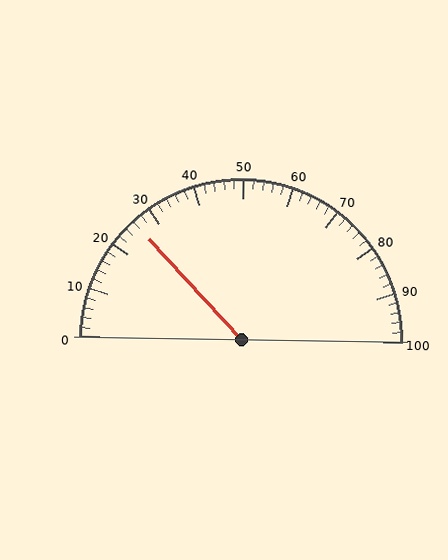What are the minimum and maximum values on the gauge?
The gauge ranges from 0 to 100.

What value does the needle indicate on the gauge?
The needle indicates approximately 26.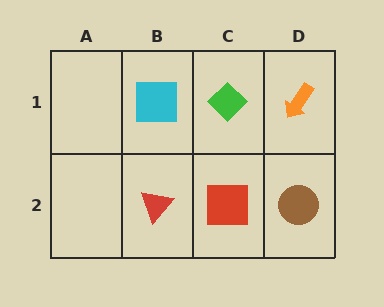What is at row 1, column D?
An orange arrow.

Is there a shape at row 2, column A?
No, that cell is empty.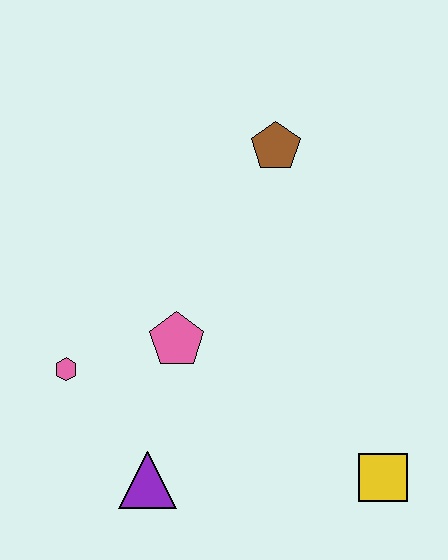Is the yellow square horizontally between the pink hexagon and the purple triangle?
No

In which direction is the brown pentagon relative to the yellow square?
The brown pentagon is above the yellow square.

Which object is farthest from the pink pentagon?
The yellow square is farthest from the pink pentagon.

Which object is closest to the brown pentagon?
The pink pentagon is closest to the brown pentagon.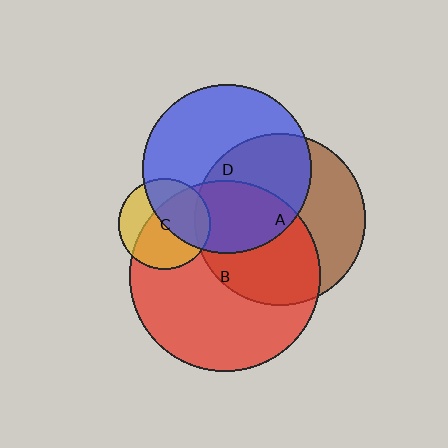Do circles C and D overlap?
Yes.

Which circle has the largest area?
Circle B (red).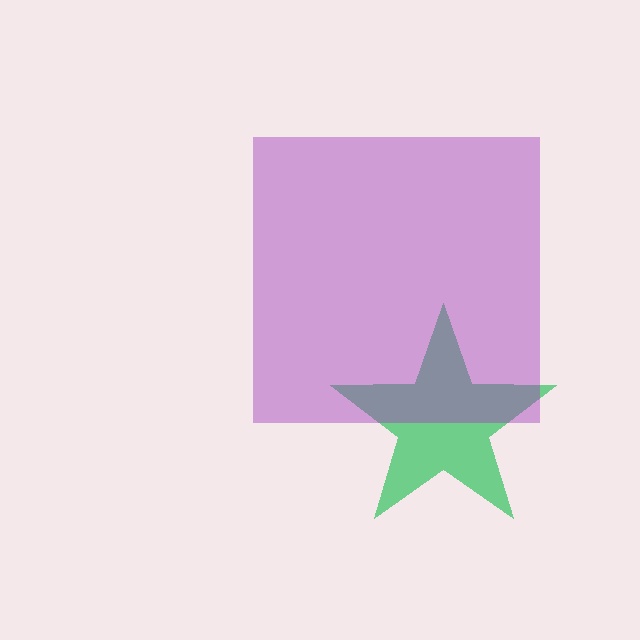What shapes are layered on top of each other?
The layered shapes are: a green star, a purple square.